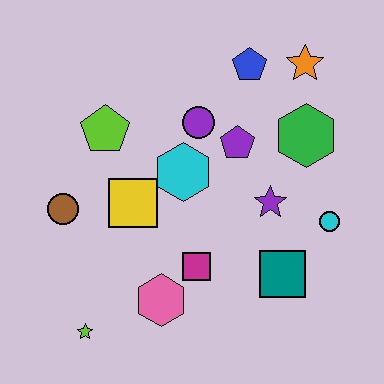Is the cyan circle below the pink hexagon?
No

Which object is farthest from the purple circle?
The lime star is farthest from the purple circle.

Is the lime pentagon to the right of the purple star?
No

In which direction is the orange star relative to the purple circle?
The orange star is to the right of the purple circle.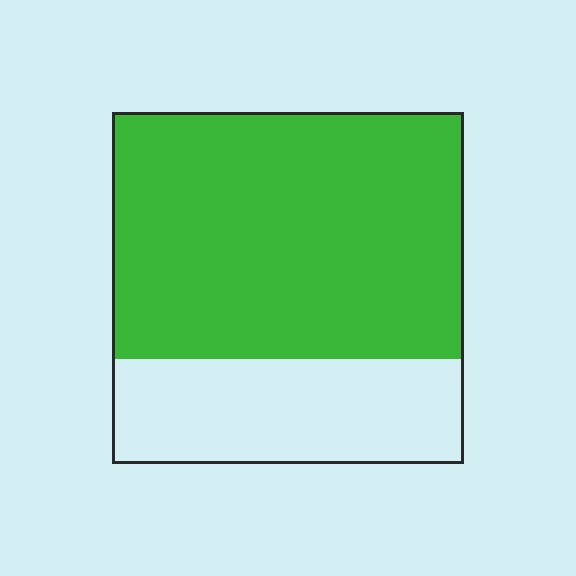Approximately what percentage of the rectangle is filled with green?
Approximately 70%.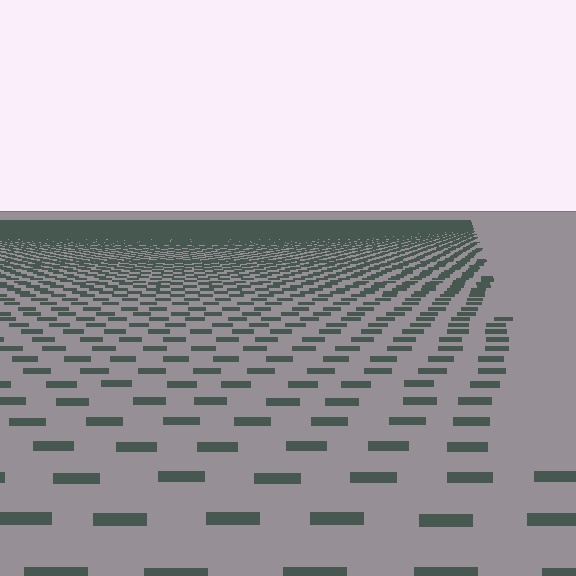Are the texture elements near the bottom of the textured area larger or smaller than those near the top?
Larger. Near the bottom, elements are closer to the viewer and appear at a bigger on-screen size.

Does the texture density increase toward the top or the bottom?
Density increases toward the top.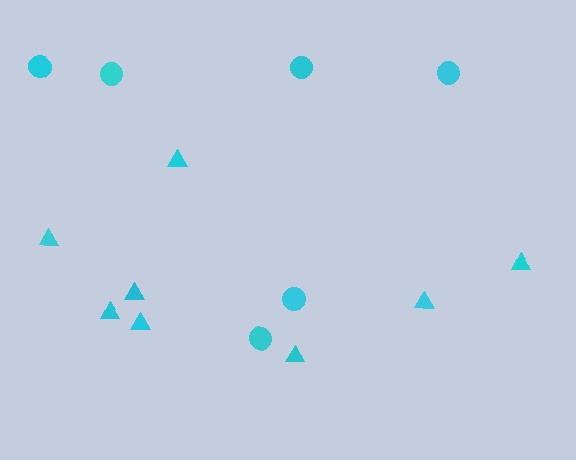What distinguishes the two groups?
There are 2 groups: one group of circles (6) and one group of triangles (8).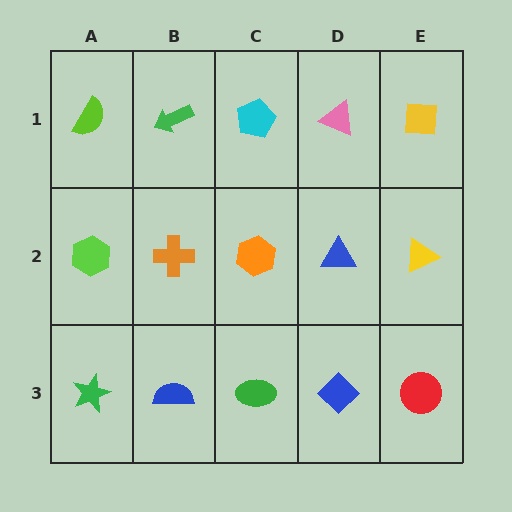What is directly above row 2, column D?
A pink triangle.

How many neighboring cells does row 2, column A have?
3.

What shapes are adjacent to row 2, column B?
A green arrow (row 1, column B), a blue semicircle (row 3, column B), a lime hexagon (row 2, column A), an orange hexagon (row 2, column C).